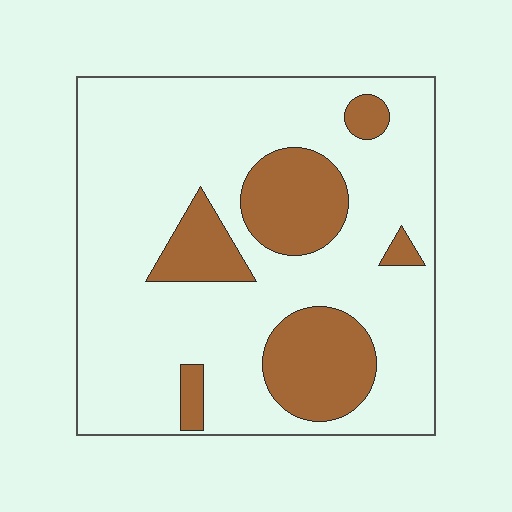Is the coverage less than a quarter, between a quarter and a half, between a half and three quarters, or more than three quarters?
Less than a quarter.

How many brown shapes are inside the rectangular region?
6.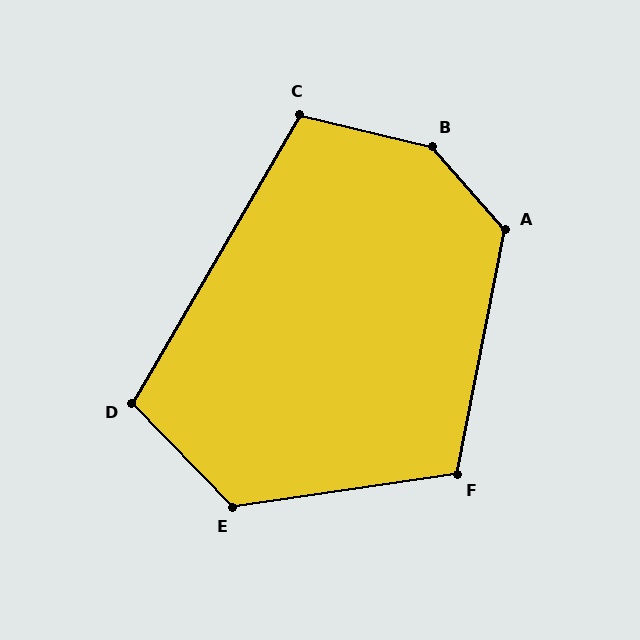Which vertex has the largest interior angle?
B, at approximately 145 degrees.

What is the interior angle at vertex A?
Approximately 127 degrees (obtuse).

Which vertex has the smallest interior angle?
D, at approximately 105 degrees.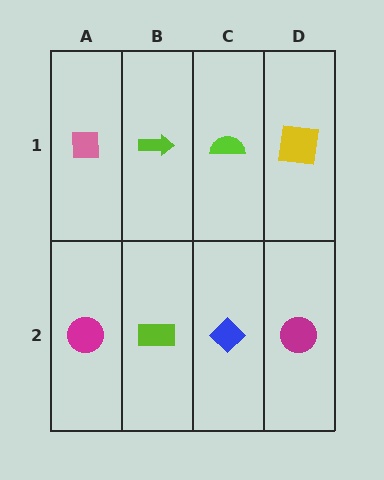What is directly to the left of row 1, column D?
A lime semicircle.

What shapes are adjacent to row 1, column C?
A blue diamond (row 2, column C), a lime arrow (row 1, column B), a yellow square (row 1, column D).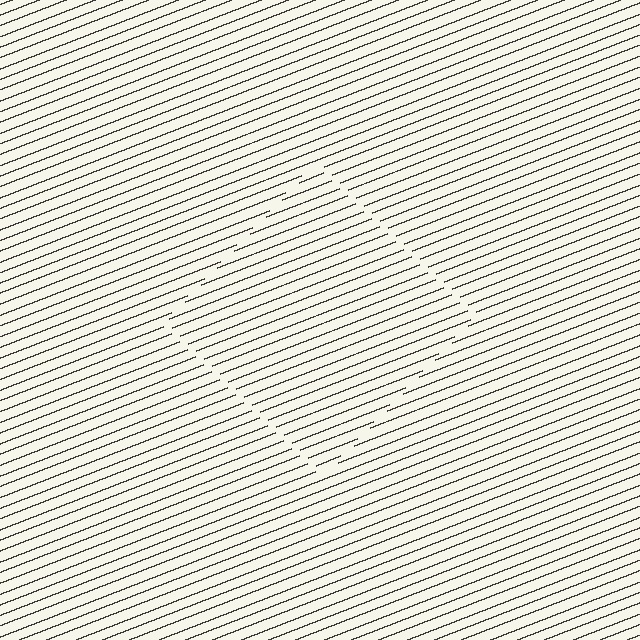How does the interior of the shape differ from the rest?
The interior of the shape contains the same grating, shifted by half a period — the contour is defined by the phase discontinuity where line-ends from the inner and outer gratings abut.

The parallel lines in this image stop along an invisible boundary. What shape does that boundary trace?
An illusory square. The interior of the shape contains the same grating, shifted by half a period — the contour is defined by the phase discontinuity where line-ends from the inner and outer gratings abut.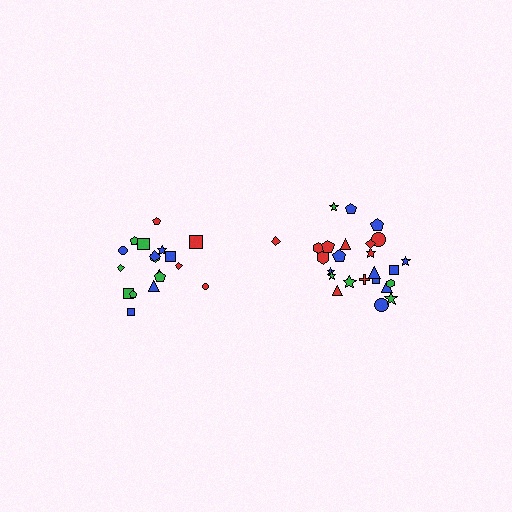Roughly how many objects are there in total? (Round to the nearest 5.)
Roughly 45 objects in total.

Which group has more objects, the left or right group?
The right group.